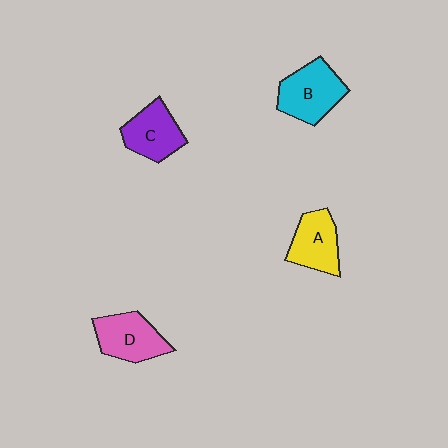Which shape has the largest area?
Shape B (cyan).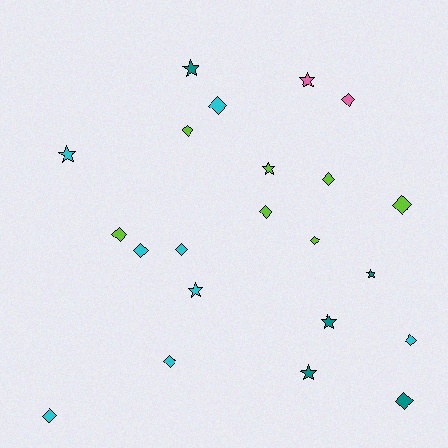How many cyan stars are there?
There are 2 cyan stars.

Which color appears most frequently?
Cyan, with 8 objects.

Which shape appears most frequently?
Diamond, with 14 objects.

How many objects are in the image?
There are 22 objects.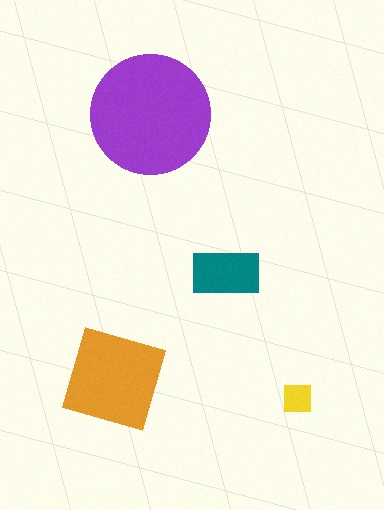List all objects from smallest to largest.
The yellow square, the teal rectangle, the orange diamond, the purple circle.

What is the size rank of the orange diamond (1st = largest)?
2nd.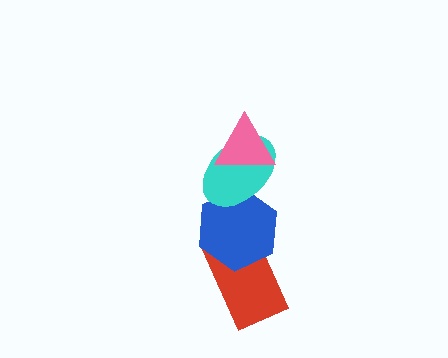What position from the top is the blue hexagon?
The blue hexagon is 3rd from the top.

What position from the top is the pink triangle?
The pink triangle is 1st from the top.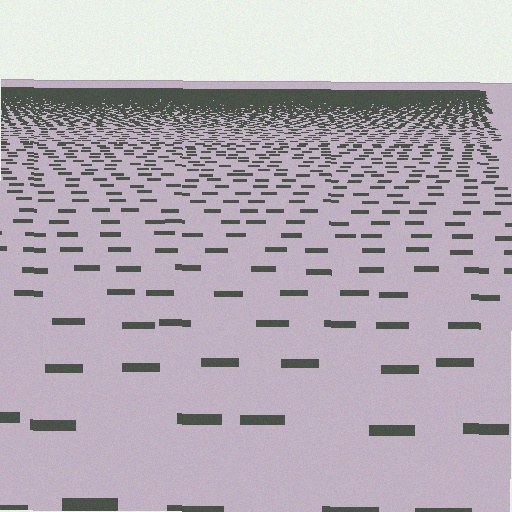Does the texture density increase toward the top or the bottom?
Density increases toward the top.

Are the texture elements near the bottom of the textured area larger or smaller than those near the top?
Larger. Near the bottom, elements are closer to the viewer and appear at a bigger on-screen size.